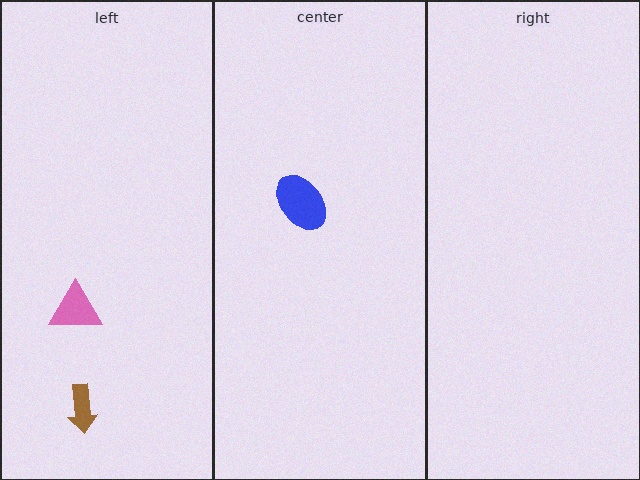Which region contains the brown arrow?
The left region.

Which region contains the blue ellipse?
The center region.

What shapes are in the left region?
The pink triangle, the brown arrow.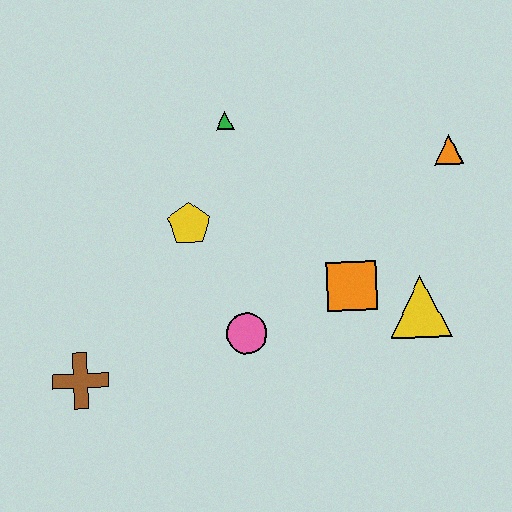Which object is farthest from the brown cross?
The orange triangle is farthest from the brown cross.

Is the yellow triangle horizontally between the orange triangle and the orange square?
Yes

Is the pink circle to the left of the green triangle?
No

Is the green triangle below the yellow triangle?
No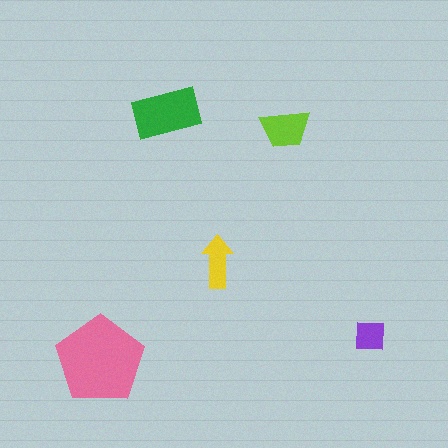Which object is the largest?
The pink pentagon.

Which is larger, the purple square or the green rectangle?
The green rectangle.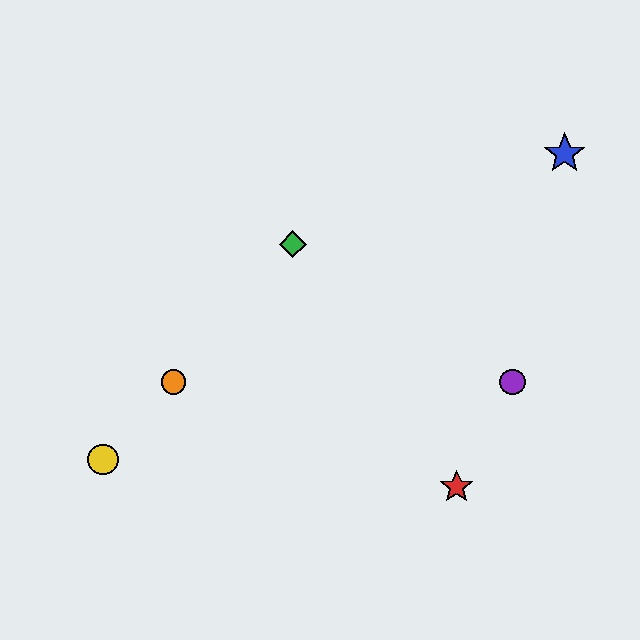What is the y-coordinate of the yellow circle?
The yellow circle is at y≈460.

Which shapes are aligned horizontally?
The purple circle, the orange circle are aligned horizontally.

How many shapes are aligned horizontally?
2 shapes (the purple circle, the orange circle) are aligned horizontally.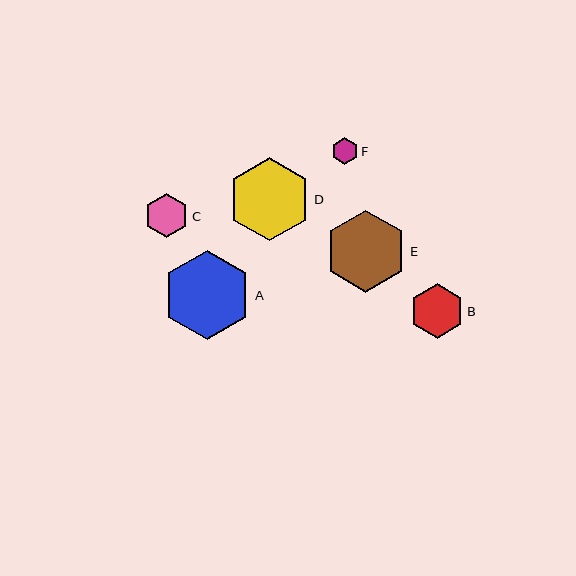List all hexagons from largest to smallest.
From largest to smallest: A, D, E, B, C, F.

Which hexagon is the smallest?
Hexagon F is the smallest with a size of approximately 27 pixels.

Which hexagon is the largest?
Hexagon A is the largest with a size of approximately 89 pixels.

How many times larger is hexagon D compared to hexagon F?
Hexagon D is approximately 3.1 times the size of hexagon F.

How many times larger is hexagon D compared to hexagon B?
Hexagon D is approximately 1.5 times the size of hexagon B.